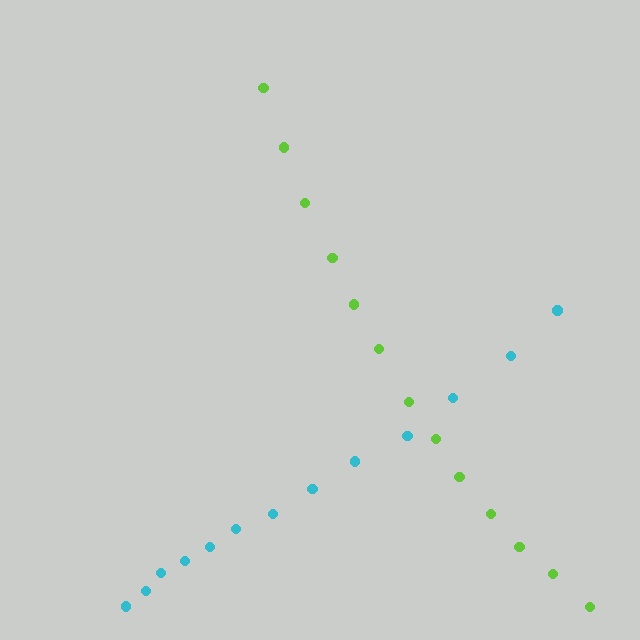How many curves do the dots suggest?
There are 2 distinct paths.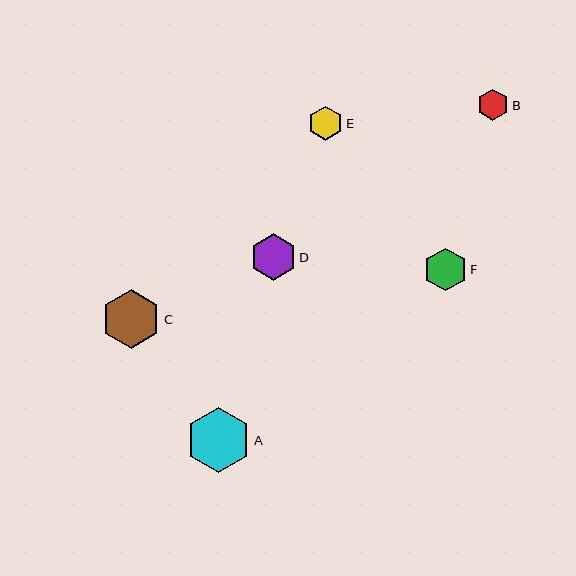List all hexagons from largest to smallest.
From largest to smallest: A, C, D, F, E, B.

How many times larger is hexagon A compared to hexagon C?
Hexagon A is approximately 1.1 times the size of hexagon C.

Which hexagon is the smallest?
Hexagon B is the smallest with a size of approximately 31 pixels.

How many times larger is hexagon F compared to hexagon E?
Hexagon F is approximately 1.2 times the size of hexagon E.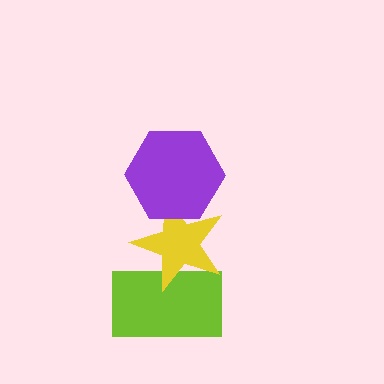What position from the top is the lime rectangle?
The lime rectangle is 3rd from the top.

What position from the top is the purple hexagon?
The purple hexagon is 1st from the top.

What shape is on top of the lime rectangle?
The yellow star is on top of the lime rectangle.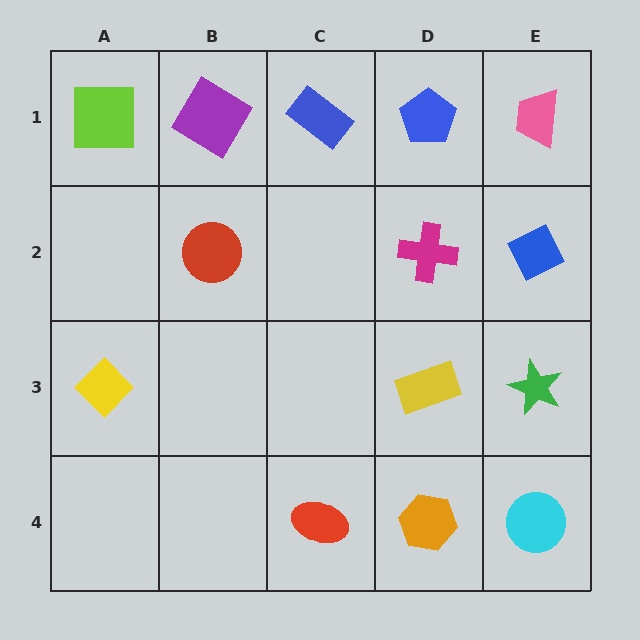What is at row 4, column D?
An orange hexagon.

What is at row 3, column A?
A yellow diamond.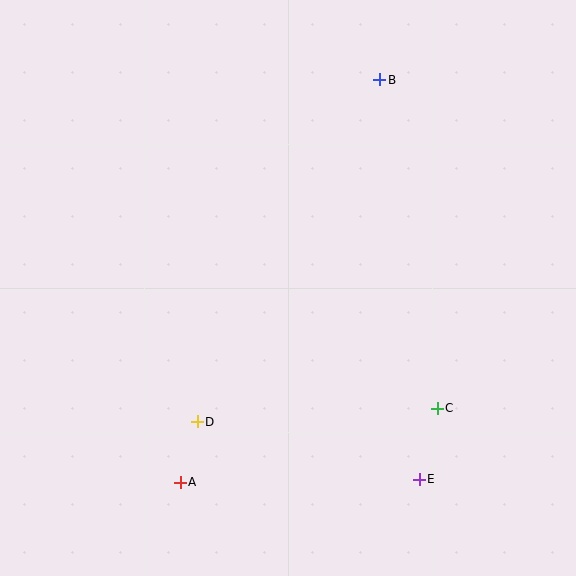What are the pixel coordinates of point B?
Point B is at (380, 80).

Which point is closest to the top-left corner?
Point B is closest to the top-left corner.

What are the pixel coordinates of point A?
Point A is at (180, 482).